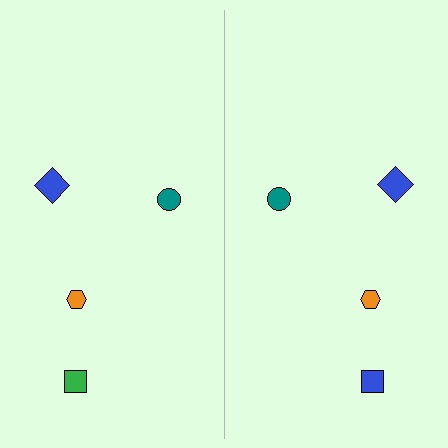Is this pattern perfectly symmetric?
No, the pattern is not perfectly symmetric. The blue square on the right side breaks the symmetry — its mirror counterpart is green.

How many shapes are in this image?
There are 8 shapes in this image.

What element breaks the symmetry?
The blue square on the right side breaks the symmetry — its mirror counterpart is green.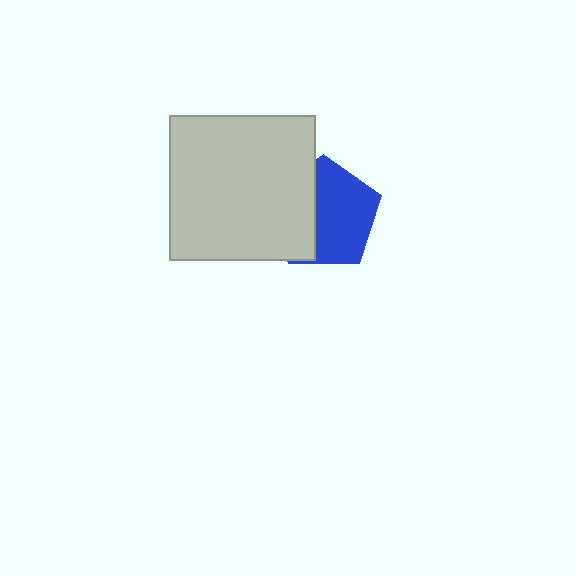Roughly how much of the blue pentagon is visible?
About half of it is visible (roughly 61%).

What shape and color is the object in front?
The object in front is a light gray square.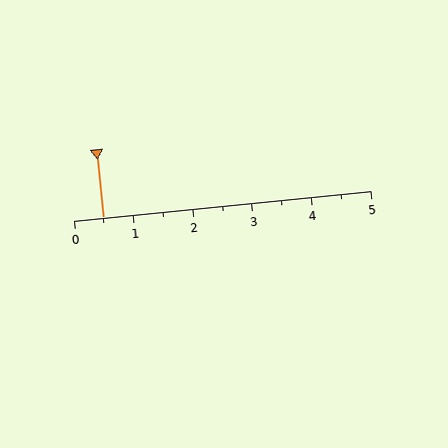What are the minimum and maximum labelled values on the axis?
The axis runs from 0 to 5.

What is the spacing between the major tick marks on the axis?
The major ticks are spaced 1 apart.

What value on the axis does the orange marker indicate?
The marker indicates approximately 0.5.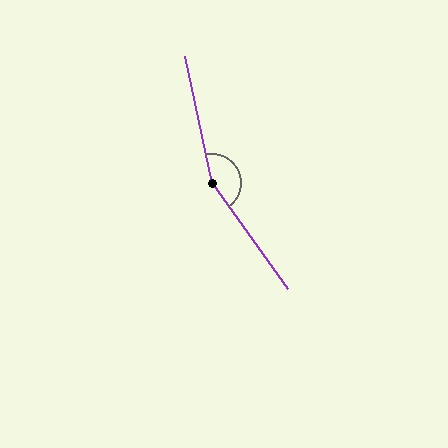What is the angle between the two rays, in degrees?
Approximately 156 degrees.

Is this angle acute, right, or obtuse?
It is obtuse.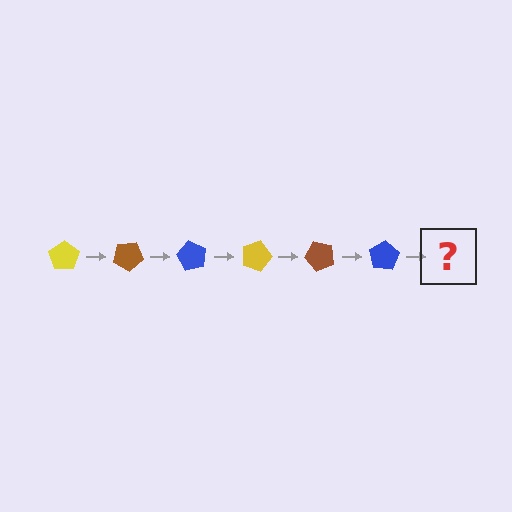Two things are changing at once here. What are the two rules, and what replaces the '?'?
The two rules are that it rotates 30 degrees each step and the color cycles through yellow, brown, and blue. The '?' should be a yellow pentagon, rotated 180 degrees from the start.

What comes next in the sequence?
The next element should be a yellow pentagon, rotated 180 degrees from the start.